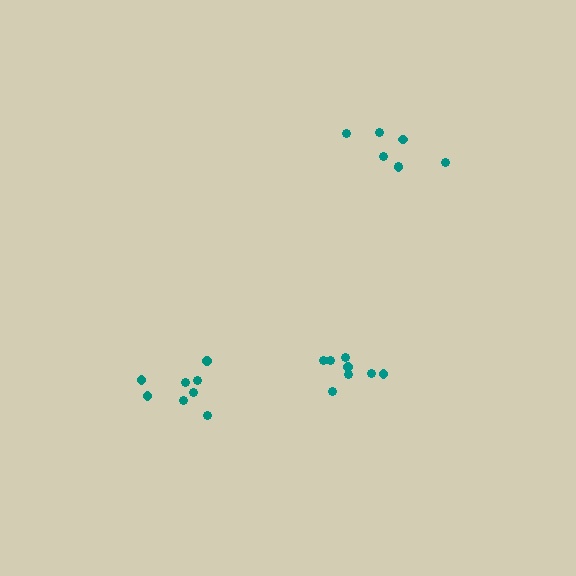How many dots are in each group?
Group 1: 8 dots, Group 2: 9 dots, Group 3: 7 dots (24 total).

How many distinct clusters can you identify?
There are 3 distinct clusters.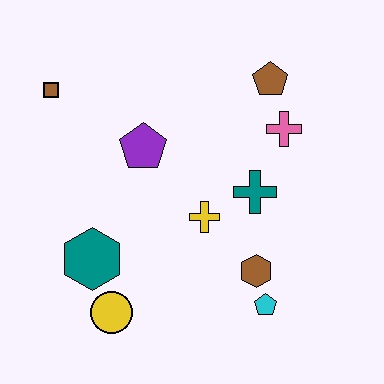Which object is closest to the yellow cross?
The teal cross is closest to the yellow cross.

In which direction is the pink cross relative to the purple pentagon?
The pink cross is to the right of the purple pentagon.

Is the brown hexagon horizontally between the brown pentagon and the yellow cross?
Yes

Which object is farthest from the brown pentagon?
The yellow circle is farthest from the brown pentagon.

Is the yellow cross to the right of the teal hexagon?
Yes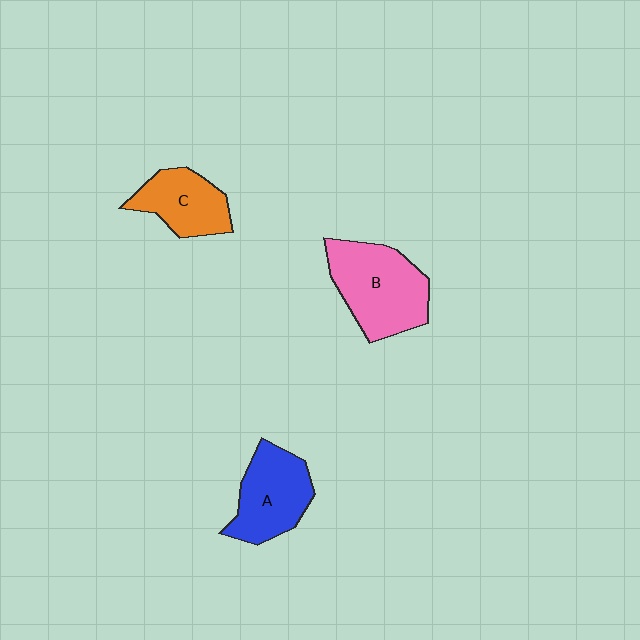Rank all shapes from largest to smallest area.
From largest to smallest: B (pink), A (blue), C (orange).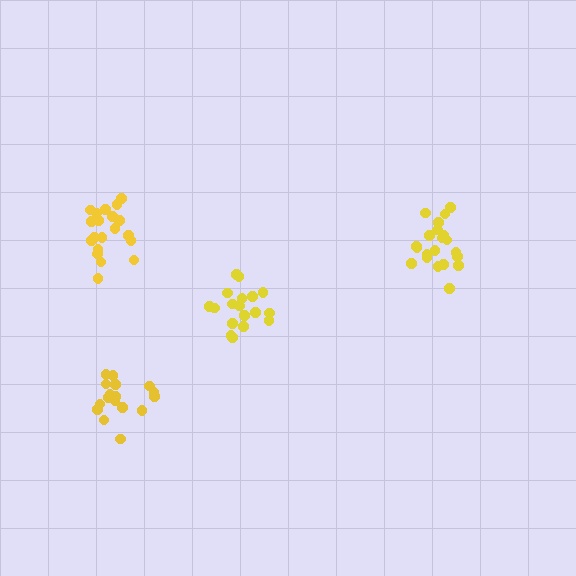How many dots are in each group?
Group 1: 20 dots, Group 2: 18 dots, Group 3: 17 dots, Group 4: 21 dots (76 total).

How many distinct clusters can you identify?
There are 4 distinct clusters.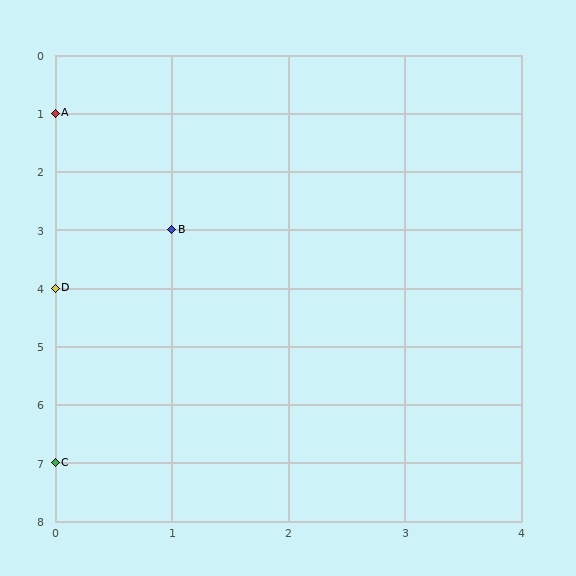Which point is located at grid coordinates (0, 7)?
Point C is at (0, 7).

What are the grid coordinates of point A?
Point A is at grid coordinates (0, 1).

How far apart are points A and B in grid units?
Points A and B are 1 column and 2 rows apart (about 2.2 grid units diagonally).